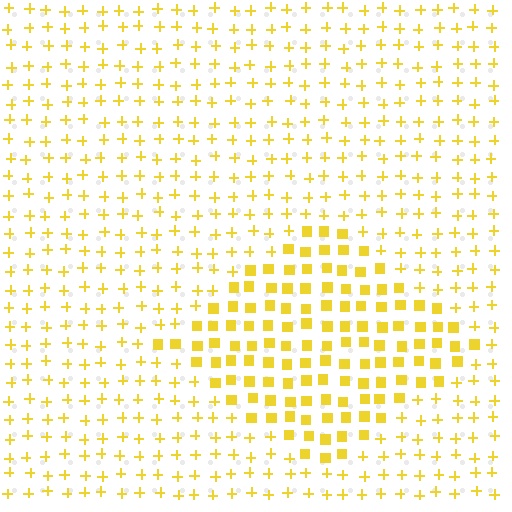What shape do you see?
I see a diamond.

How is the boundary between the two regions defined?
The boundary is defined by a change in element shape: squares inside vs. plus signs outside. All elements share the same color and spacing.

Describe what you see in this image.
The image is filled with small yellow elements arranged in a uniform grid. A diamond-shaped region contains squares, while the surrounding area contains plus signs. The boundary is defined purely by the change in element shape.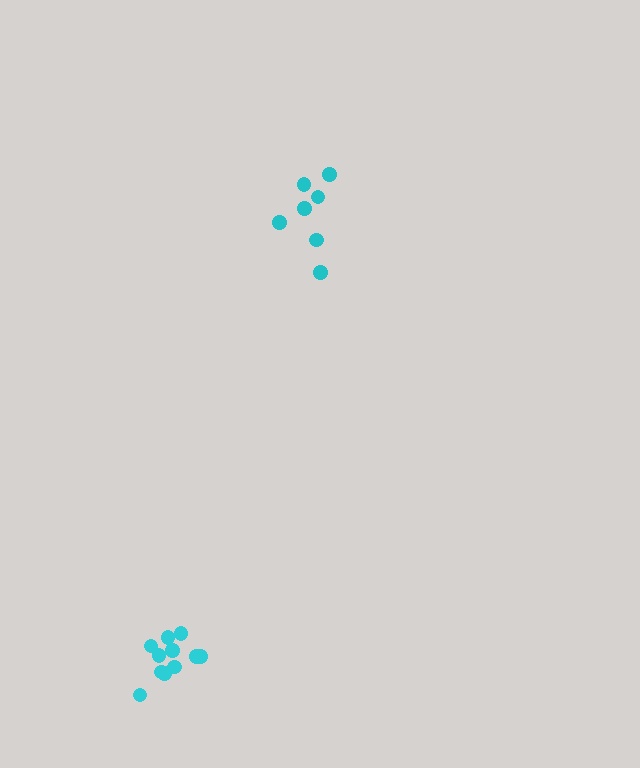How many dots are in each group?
Group 1: 7 dots, Group 2: 11 dots (18 total).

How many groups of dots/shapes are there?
There are 2 groups.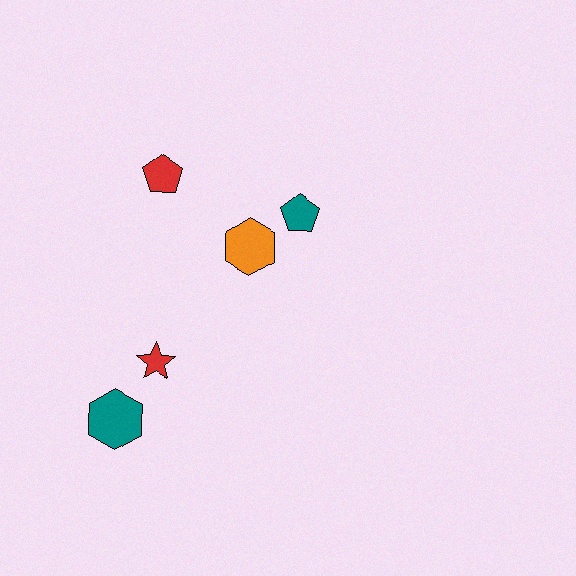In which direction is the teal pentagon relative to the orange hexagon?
The teal pentagon is to the right of the orange hexagon.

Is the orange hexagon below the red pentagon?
Yes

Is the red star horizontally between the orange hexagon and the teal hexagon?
Yes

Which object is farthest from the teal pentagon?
The teal hexagon is farthest from the teal pentagon.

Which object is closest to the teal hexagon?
The red star is closest to the teal hexagon.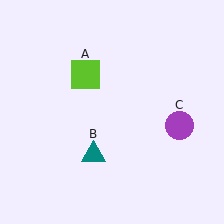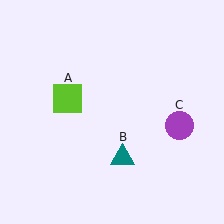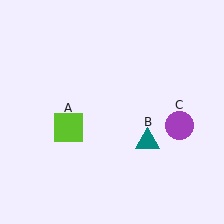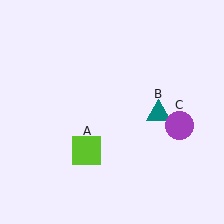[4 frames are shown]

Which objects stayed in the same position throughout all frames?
Purple circle (object C) remained stationary.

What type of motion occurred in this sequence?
The lime square (object A), teal triangle (object B) rotated counterclockwise around the center of the scene.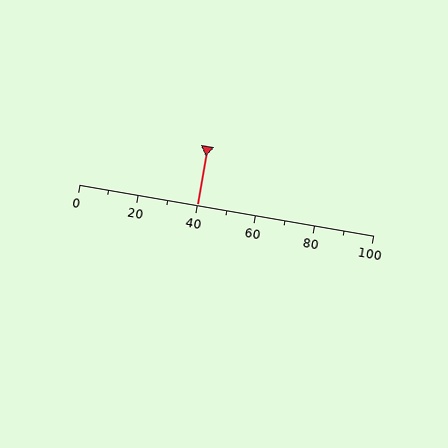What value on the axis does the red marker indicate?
The marker indicates approximately 40.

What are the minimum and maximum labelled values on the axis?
The axis runs from 0 to 100.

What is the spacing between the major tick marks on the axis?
The major ticks are spaced 20 apart.